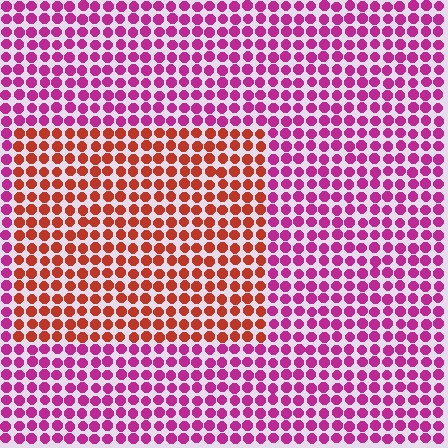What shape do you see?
I see a rectangle.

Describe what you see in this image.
The image is filled with small magenta elements in a uniform arrangement. A rectangle-shaped region is visible where the elements are tinted to a slightly different hue, forming a subtle color boundary.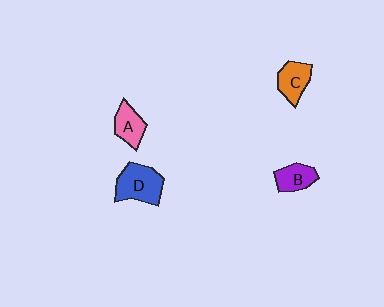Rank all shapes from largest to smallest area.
From largest to smallest: D (blue), C (orange), B (purple), A (pink).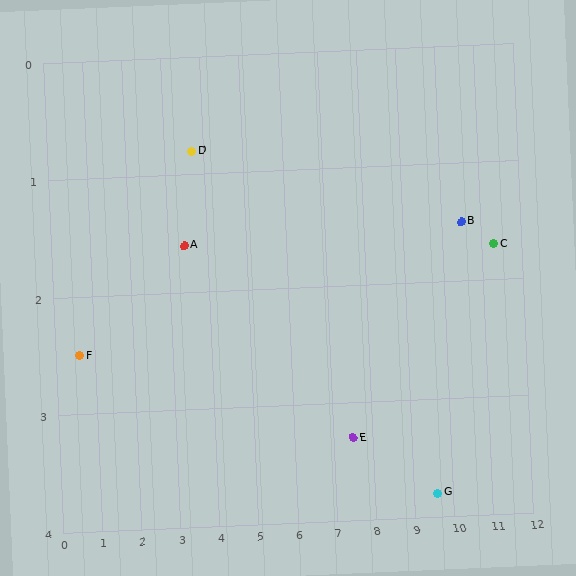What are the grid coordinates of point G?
Point G is at approximately (9.6, 3.8).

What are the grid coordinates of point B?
Point B is at approximately (10.5, 1.5).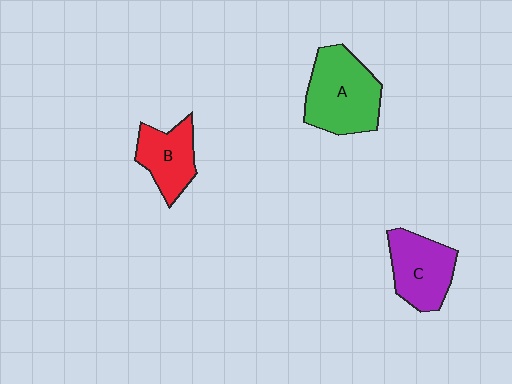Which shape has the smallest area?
Shape B (red).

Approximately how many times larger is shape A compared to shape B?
Approximately 1.6 times.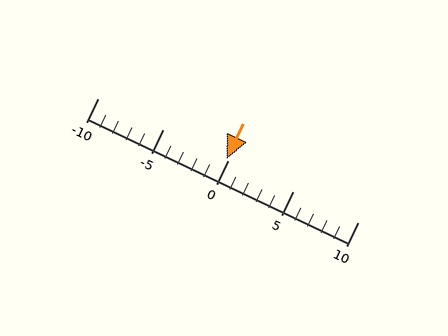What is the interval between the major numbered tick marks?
The major tick marks are spaced 5 units apart.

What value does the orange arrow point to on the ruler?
The orange arrow points to approximately 0.